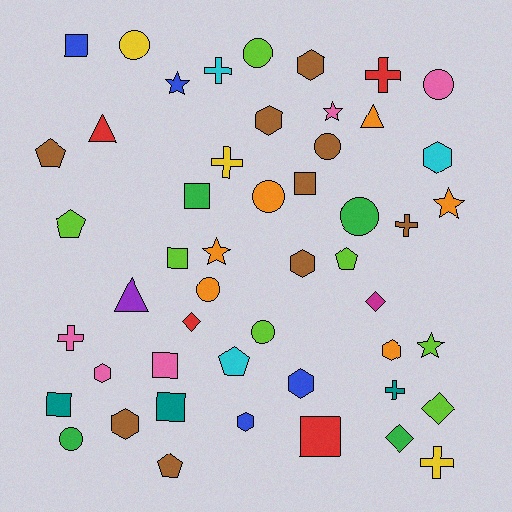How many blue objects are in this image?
There are 4 blue objects.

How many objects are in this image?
There are 50 objects.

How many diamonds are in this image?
There are 4 diamonds.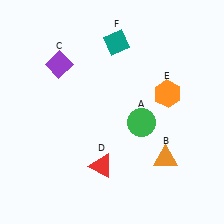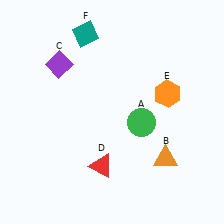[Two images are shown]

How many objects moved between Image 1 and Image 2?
1 object moved between the two images.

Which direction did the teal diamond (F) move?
The teal diamond (F) moved left.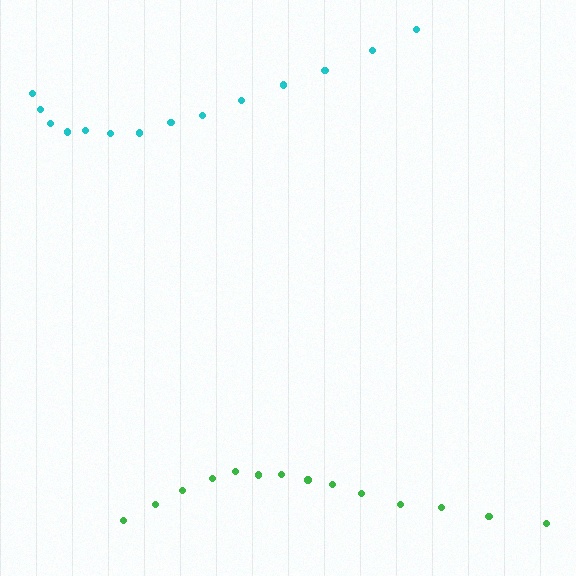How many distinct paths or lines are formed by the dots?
There are 2 distinct paths.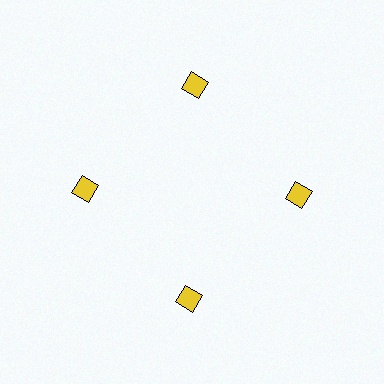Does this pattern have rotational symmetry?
Yes, this pattern has 4-fold rotational symmetry. It looks the same after rotating 90 degrees around the center.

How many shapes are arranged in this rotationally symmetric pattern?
There are 4 shapes, arranged in 4 groups of 1.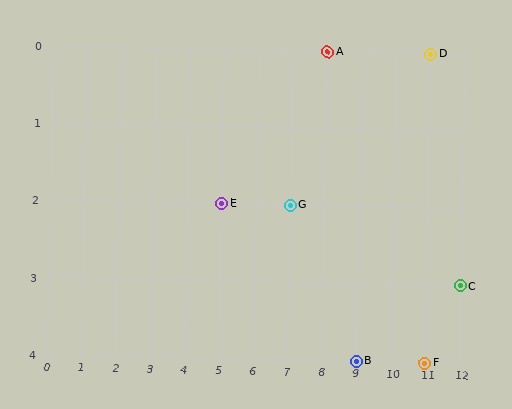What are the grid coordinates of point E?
Point E is at grid coordinates (5, 2).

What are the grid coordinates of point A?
Point A is at grid coordinates (8, 0).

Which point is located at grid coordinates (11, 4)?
Point F is at (11, 4).